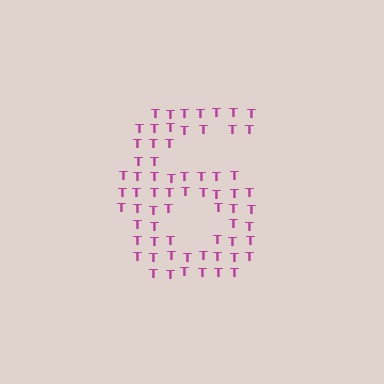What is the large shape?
The large shape is the digit 6.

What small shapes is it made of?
It is made of small letter T's.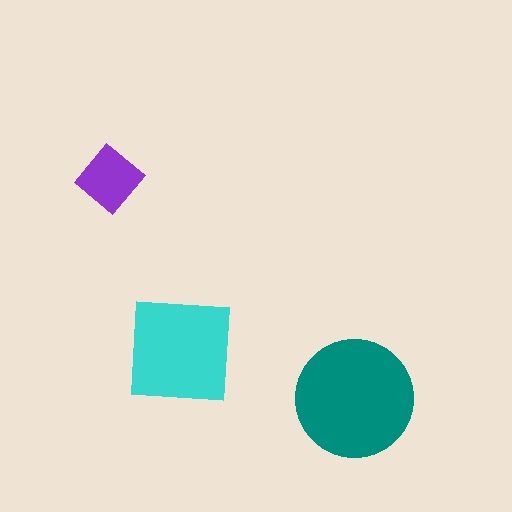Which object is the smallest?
The purple diamond.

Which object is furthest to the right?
The teal circle is rightmost.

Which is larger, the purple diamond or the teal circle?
The teal circle.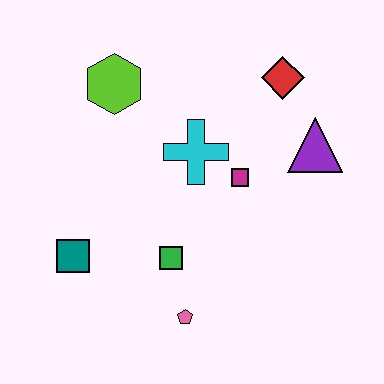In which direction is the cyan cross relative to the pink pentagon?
The cyan cross is above the pink pentagon.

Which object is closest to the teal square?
The green square is closest to the teal square.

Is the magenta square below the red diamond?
Yes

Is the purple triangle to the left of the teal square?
No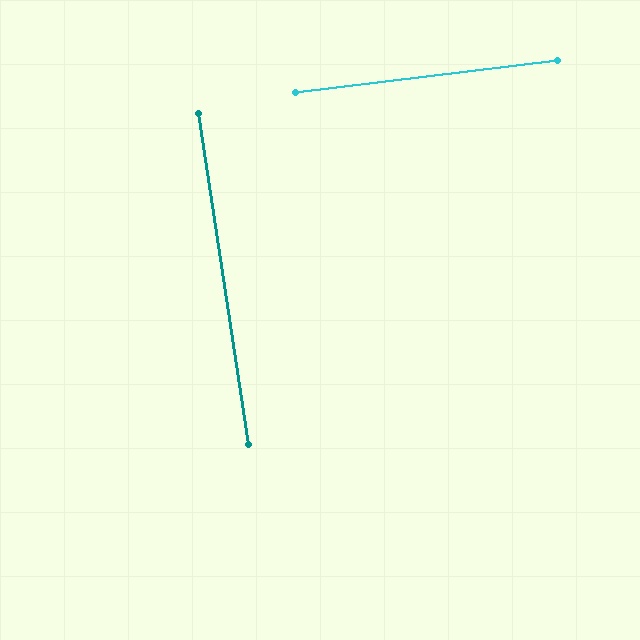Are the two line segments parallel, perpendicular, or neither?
Perpendicular — they meet at approximately 88°.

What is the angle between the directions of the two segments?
Approximately 88 degrees.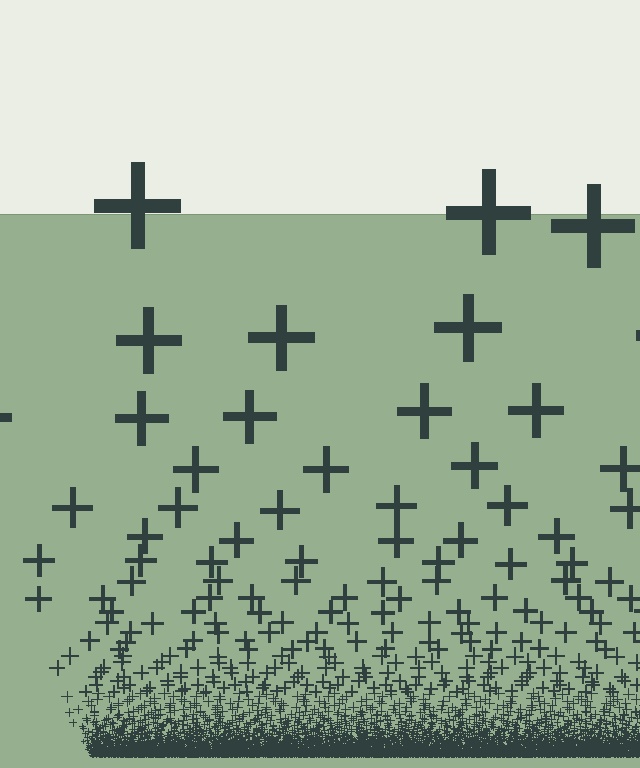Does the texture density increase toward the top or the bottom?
Density increases toward the bottom.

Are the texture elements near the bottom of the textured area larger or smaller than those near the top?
Smaller. The gradient is inverted — elements near the bottom are smaller and denser.